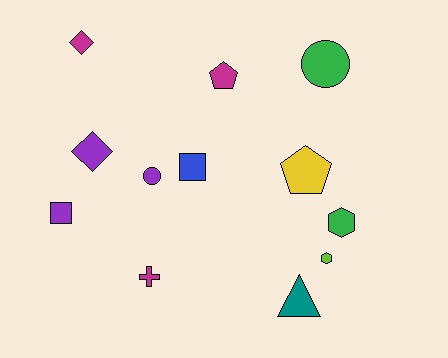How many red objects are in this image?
There are no red objects.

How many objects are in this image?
There are 12 objects.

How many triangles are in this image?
There is 1 triangle.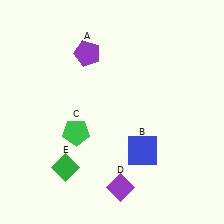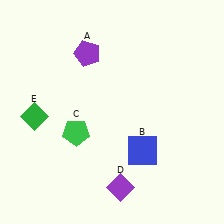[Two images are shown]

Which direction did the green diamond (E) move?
The green diamond (E) moved up.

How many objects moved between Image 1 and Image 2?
1 object moved between the two images.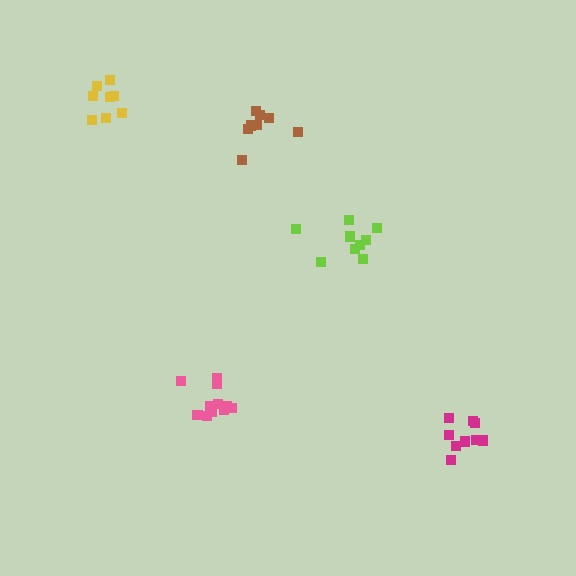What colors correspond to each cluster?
The clusters are colored: magenta, pink, yellow, lime, brown.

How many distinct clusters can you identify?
There are 5 distinct clusters.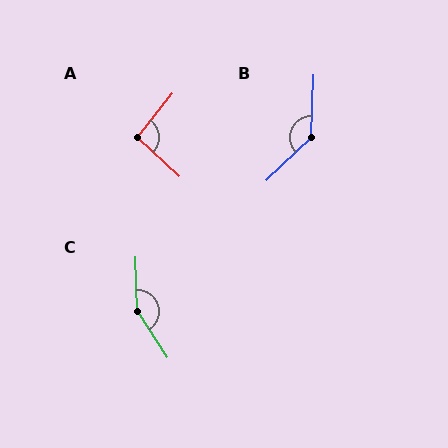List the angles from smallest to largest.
A (95°), B (136°), C (148°).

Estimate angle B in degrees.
Approximately 136 degrees.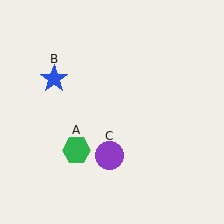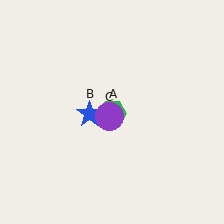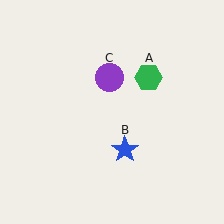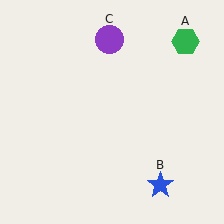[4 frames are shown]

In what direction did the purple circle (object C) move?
The purple circle (object C) moved up.